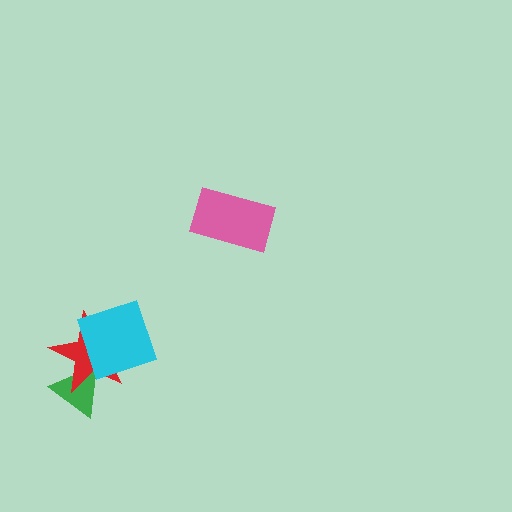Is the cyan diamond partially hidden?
No, no other shape covers it.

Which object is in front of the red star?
The cyan diamond is in front of the red star.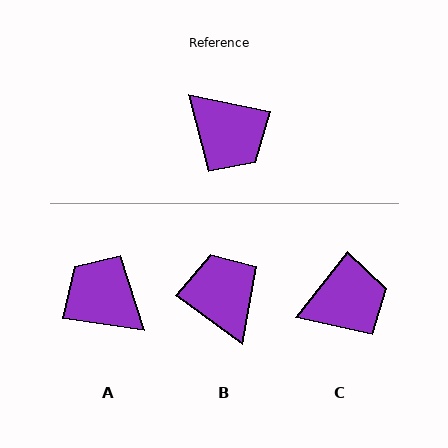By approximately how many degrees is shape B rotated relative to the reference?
Approximately 155 degrees counter-clockwise.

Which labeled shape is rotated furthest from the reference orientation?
A, about 177 degrees away.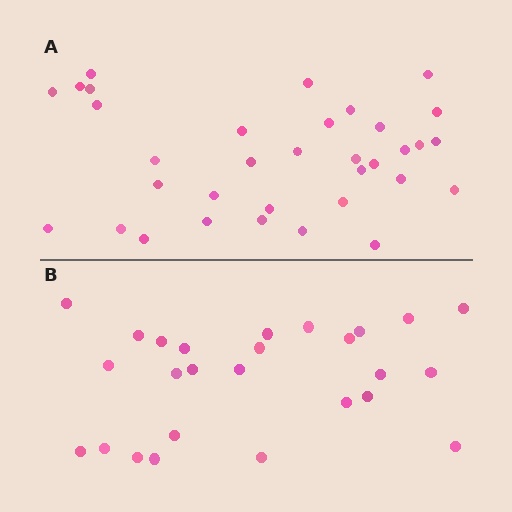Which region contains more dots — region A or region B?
Region A (the top region) has more dots.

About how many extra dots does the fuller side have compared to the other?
Region A has roughly 8 or so more dots than region B.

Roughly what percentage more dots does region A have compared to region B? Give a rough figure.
About 30% more.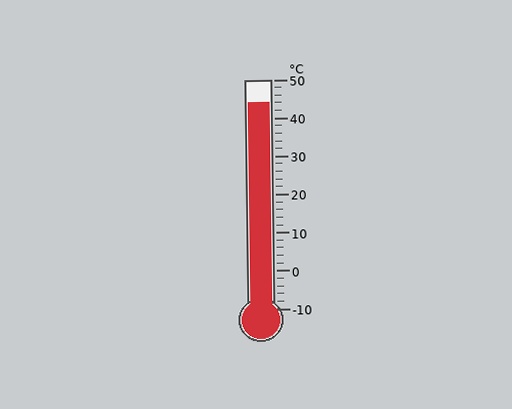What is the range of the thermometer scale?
The thermometer scale ranges from -10°C to 50°C.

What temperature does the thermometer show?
The thermometer shows approximately 44°C.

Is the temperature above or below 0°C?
The temperature is above 0°C.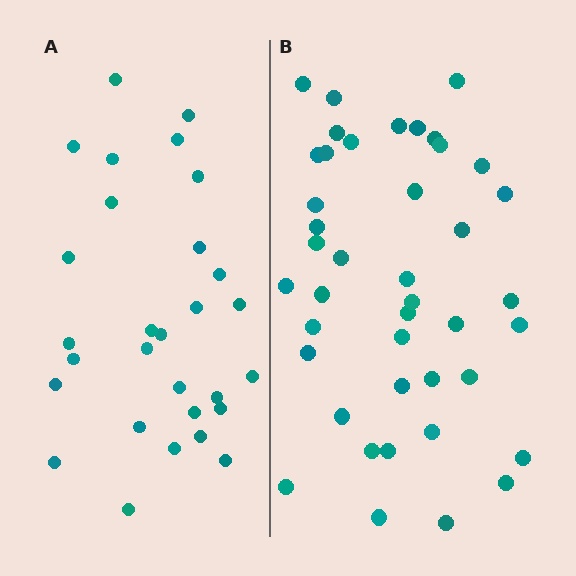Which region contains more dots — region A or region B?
Region B (the right region) has more dots.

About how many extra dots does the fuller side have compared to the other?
Region B has approximately 15 more dots than region A.